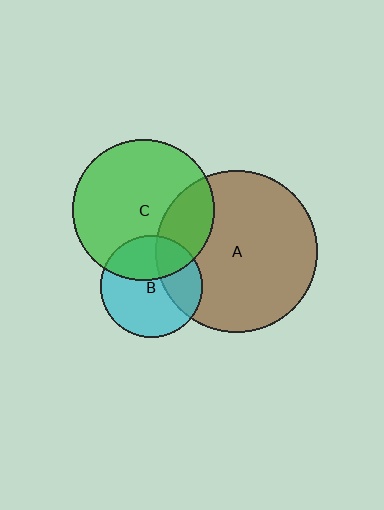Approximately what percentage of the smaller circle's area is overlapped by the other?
Approximately 25%.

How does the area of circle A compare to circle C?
Approximately 1.3 times.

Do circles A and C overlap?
Yes.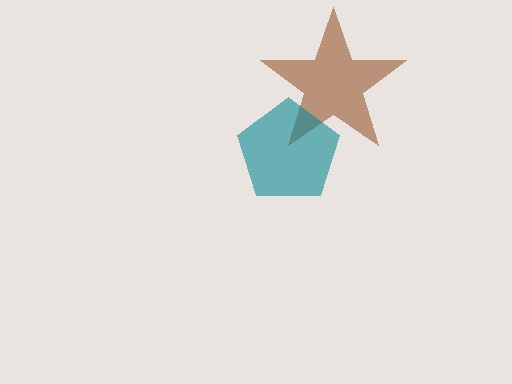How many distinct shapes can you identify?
There are 2 distinct shapes: a brown star, a teal pentagon.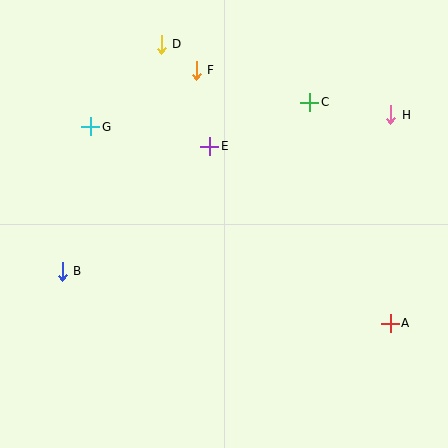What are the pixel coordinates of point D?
Point D is at (161, 44).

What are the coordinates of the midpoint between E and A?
The midpoint between E and A is at (300, 235).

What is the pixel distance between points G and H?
The distance between G and H is 300 pixels.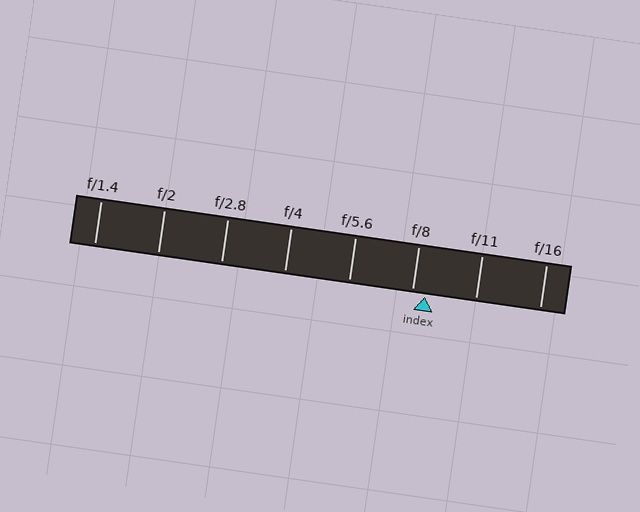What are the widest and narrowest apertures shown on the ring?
The widest aperture shown is f/1.4 and the narrowest is f/16.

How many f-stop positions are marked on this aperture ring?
There are 8 f-stop positions marked.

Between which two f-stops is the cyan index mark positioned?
The index mark is between f/8 and f/11.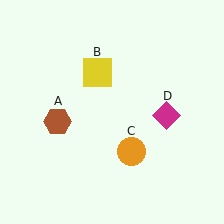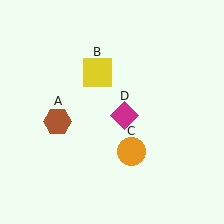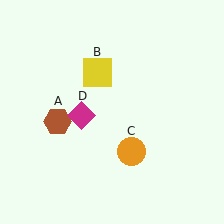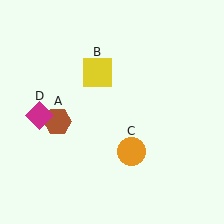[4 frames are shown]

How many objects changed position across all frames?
1 object changed position: magenta diamond (object D).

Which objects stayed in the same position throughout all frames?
Brown hexagon (object A) and yellow square (object B) and orange circle (object C) remained stationary.